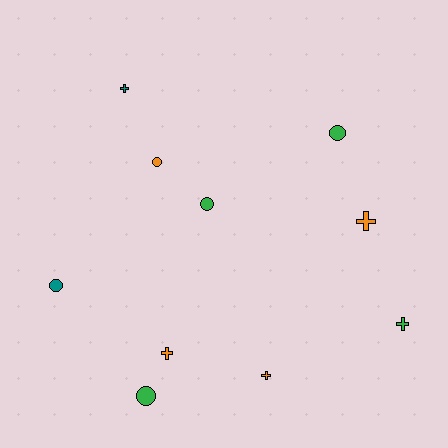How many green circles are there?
There are 3 green circles.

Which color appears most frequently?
Orange, with 4 objects.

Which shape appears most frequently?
Circle, with 5 objects.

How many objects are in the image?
There are 10 objects.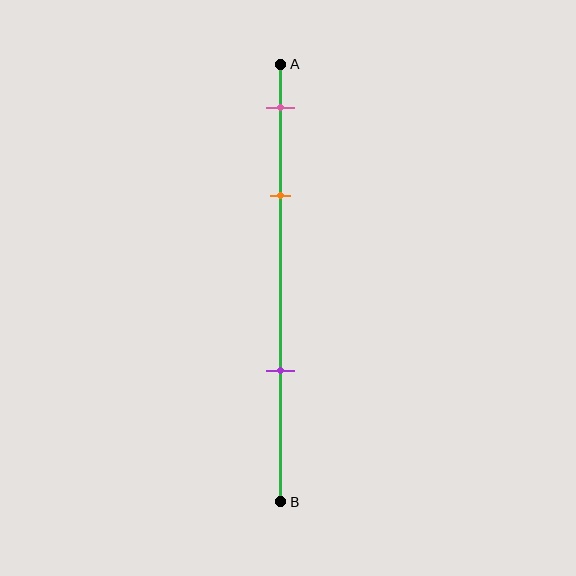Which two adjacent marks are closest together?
The pink and orange marks are the closest adjacent pair.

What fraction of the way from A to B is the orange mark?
The orange mark is approximately 30% (0.3) of the way from A to B.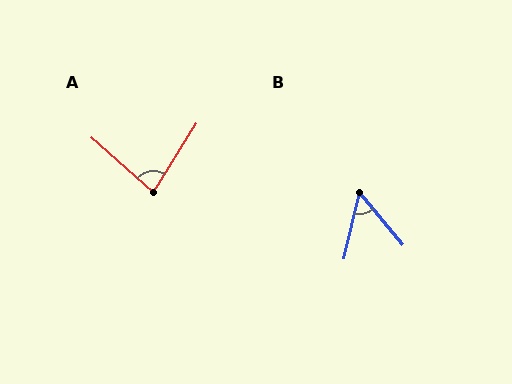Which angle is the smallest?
B, at approximately 52 degrees.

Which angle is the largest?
A, at approximately 81 degrees.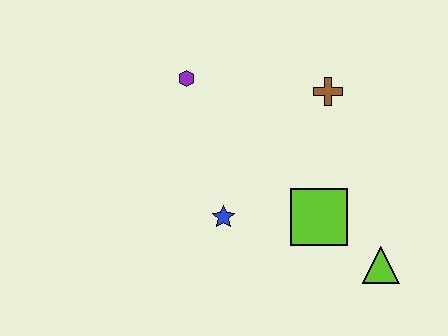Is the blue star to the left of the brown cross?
Yes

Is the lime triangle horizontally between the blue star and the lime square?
No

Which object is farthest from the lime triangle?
The purple hexagon is farthest from the lime triangle.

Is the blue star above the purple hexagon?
No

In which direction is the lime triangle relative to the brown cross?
The lime triangle is below the brown cross.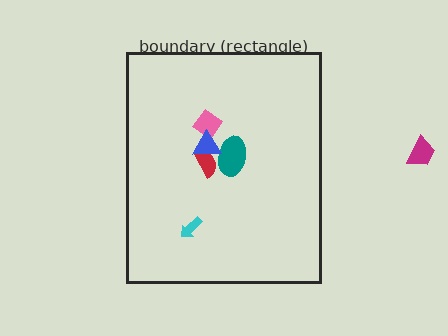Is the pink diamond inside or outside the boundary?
Inside.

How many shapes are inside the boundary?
5 inside, 1 outside.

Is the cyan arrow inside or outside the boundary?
Inside.